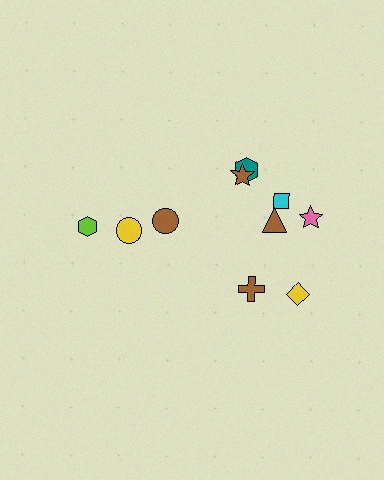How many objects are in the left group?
There are 4 objects.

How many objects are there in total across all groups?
There are 11 objects.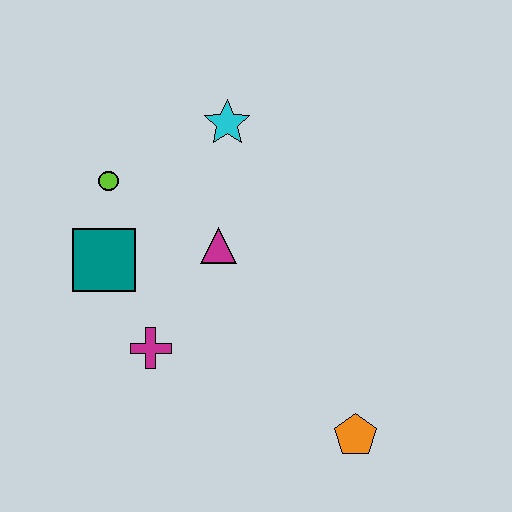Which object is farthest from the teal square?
The orange pentagon is farthest from the teal square.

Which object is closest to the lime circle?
The teal square is closest to the lime circle.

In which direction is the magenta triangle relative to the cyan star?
The magenta triangle is below the cyan star.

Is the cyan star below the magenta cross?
No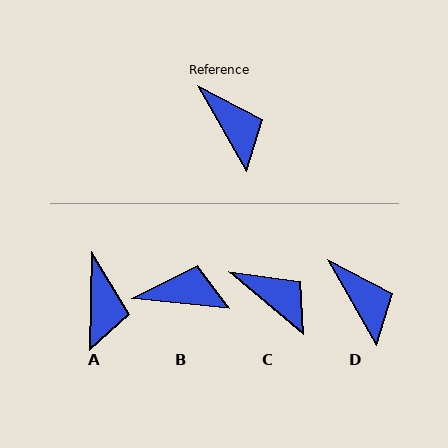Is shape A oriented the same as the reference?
No, it is off by about 30 degrees.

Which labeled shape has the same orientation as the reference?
D.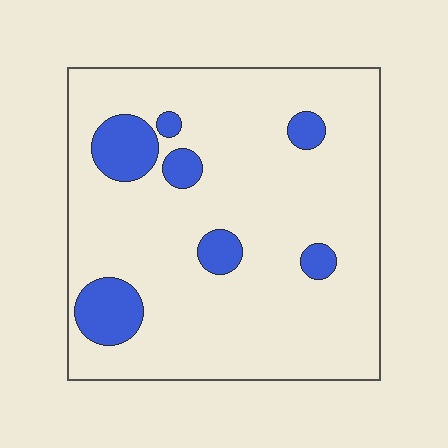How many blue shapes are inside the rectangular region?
7.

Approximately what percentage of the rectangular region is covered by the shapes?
Approximately 15%.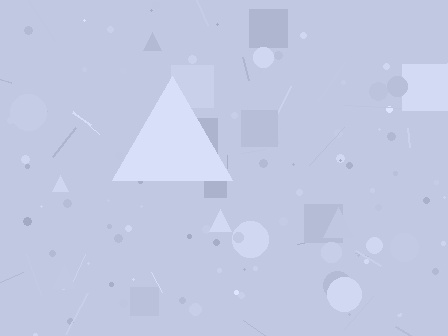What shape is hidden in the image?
A triangle is hidden in the image.